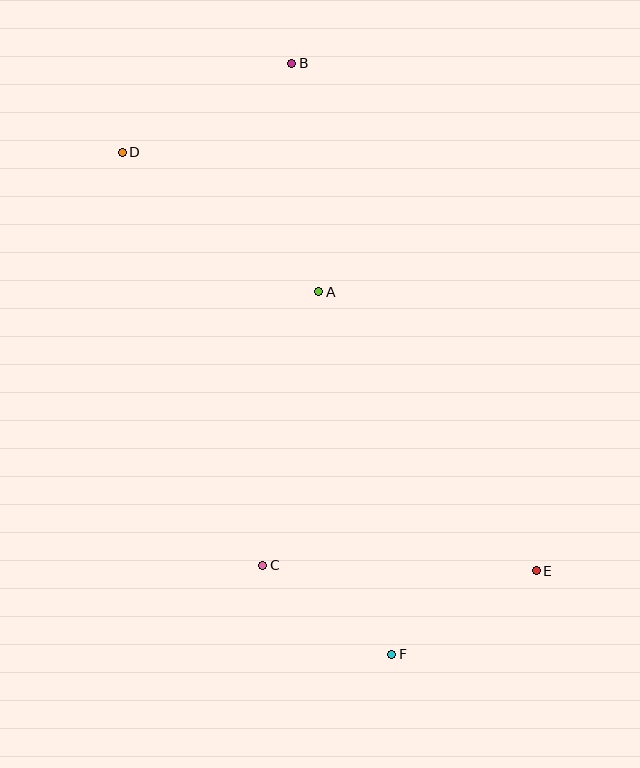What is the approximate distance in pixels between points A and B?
The distance between A and B is approximately 230 pixels.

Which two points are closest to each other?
Points C and F are closest to each other.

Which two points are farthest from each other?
Points B and F are farthest from each other.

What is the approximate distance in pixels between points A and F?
The distance between A and F is approximately 370 pixels.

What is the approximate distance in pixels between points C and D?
The distance between C and D is approximately 436 pixels.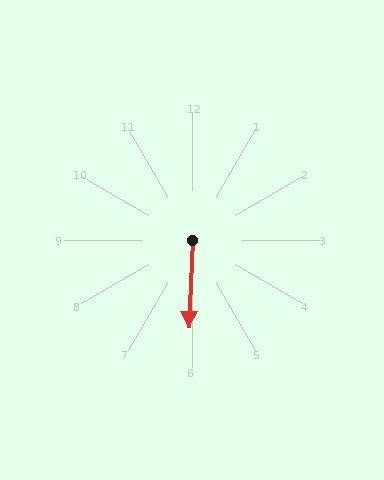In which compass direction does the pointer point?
South.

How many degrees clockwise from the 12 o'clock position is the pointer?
Approximately 182 degrees.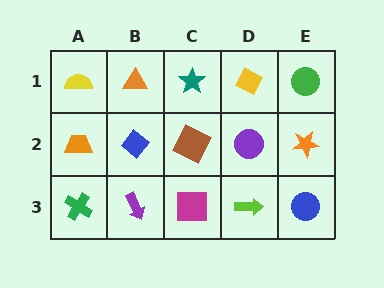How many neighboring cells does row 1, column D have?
3.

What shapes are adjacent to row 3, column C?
A brown square (row 2, column C), a purple arrow (row 3, column B), a lime arrow (row 3, column D).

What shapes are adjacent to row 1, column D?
A purple circle (row 2, column D), a teal star (row 1, column C), a green circle (row 1, column E).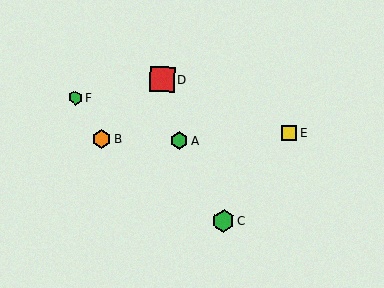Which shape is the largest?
The red square (labeled D) is the largest.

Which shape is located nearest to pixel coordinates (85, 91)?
The green hexagon (labeled F) at (75, 98) is nearest to that location.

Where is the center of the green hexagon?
The center of the green hexagon is at (180, 140).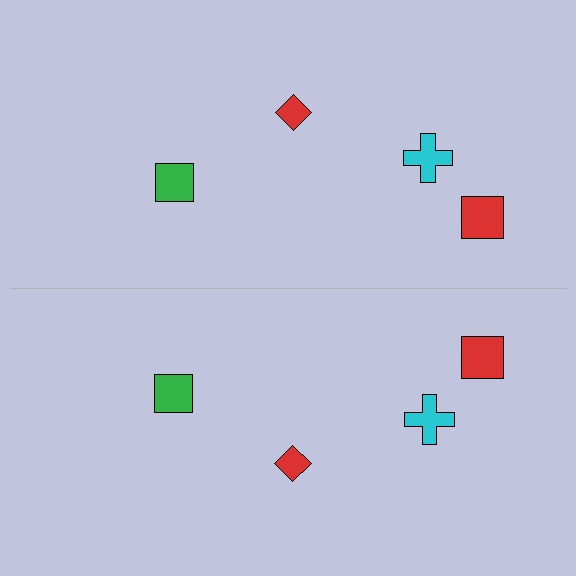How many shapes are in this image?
There are 8 shapes in this image.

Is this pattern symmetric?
Yes, this pattern has bilateral (reflection) symmetry.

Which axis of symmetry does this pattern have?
The pattern has a horizontal axis of symmetry running through the center of the image.